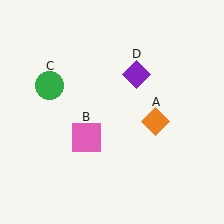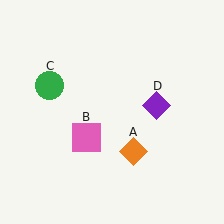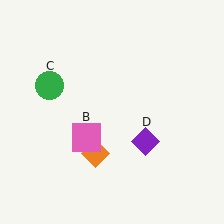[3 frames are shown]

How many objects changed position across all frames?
2 objects changed position: orange diamond (object A), purple diamond (object D).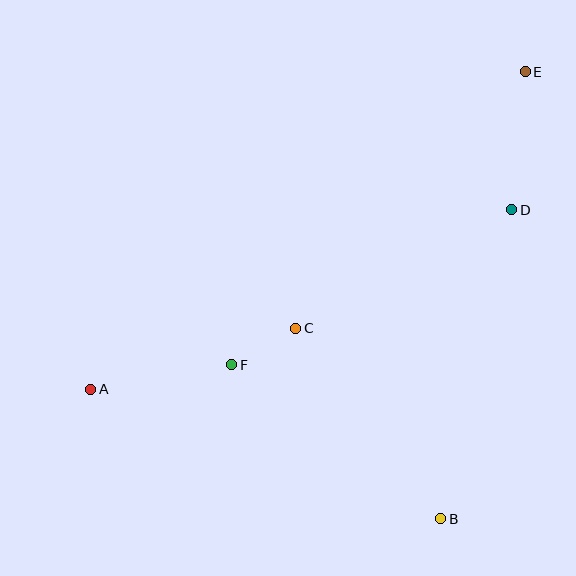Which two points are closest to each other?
Points C and F are closest to each other.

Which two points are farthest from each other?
Points A and E are farthest from each other.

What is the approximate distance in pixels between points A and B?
The distance between A and B is approximately 373 pixels.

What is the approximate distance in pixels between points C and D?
The distance between C and D is approximately 246 pixels.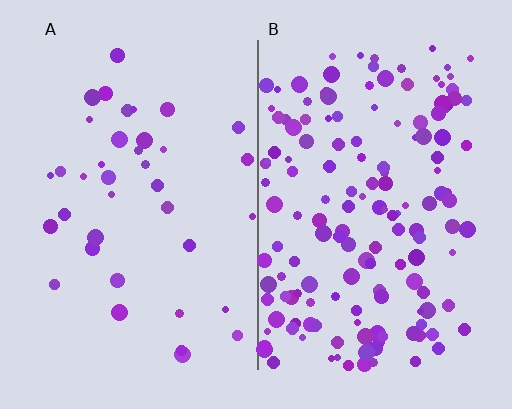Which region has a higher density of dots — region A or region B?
B (the right).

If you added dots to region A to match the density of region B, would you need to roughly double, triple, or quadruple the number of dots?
Approximately quadruple.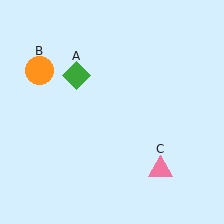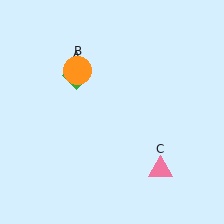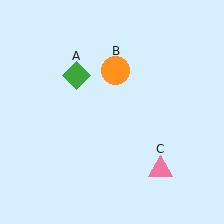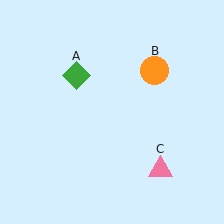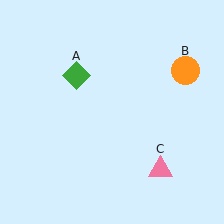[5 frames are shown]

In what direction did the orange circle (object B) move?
The orange circle (object B) moved right.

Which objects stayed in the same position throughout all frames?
Green diamond (object A) and pink triangle (object C) remained stationary.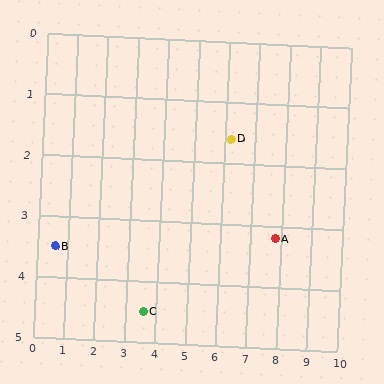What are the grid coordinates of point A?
Point A is at approximately (7.8, 3.2).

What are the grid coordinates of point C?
Point C is at approximately (3.6, 4.5).